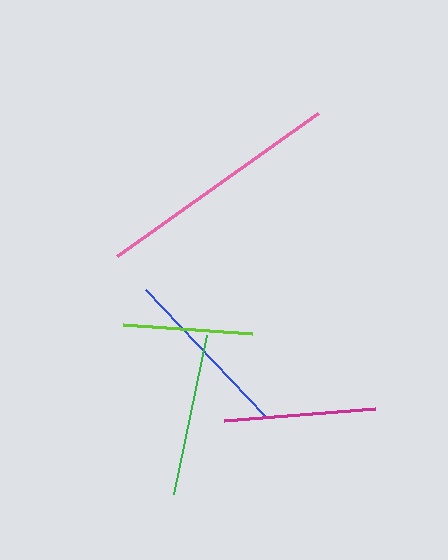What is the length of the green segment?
The green segment is approximately 163 pixels long.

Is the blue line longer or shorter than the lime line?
The blue line is longer than the lime line.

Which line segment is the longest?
The pink line is the longest at approximately 247 pixels.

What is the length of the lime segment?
The lime segment is approximately 129 pixels long.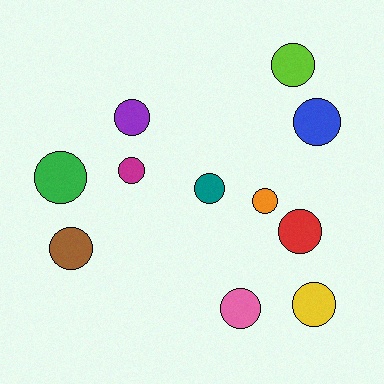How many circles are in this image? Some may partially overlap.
There are 11 circles.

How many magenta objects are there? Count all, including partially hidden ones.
There is 1 magenta object.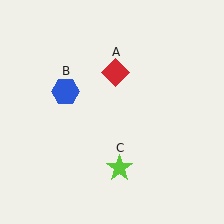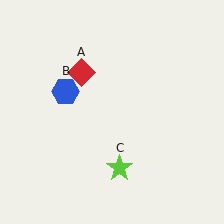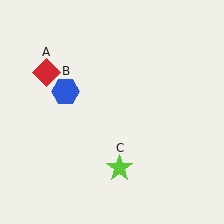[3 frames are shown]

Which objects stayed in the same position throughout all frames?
Blue hexagon (object B) and lime star (object C) remained stationary.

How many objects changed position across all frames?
1 object changed position: red diamond (object A).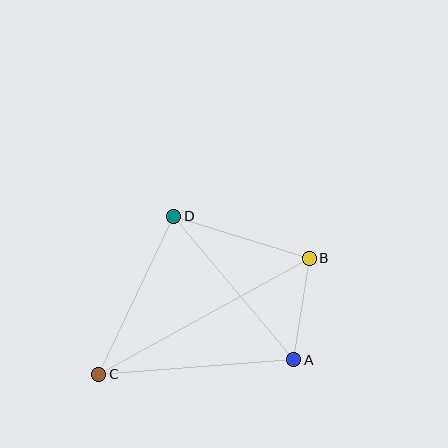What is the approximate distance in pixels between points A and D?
The distance between A and D is approximately 187 pixels.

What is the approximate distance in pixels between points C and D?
The distance between C and D is approximately 175 pixels.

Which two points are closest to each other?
Points A and B are closest to each other.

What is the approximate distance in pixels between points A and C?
The distance between A and C is approximately 195 pixels.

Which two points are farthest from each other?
Points B and C are farthest from each other.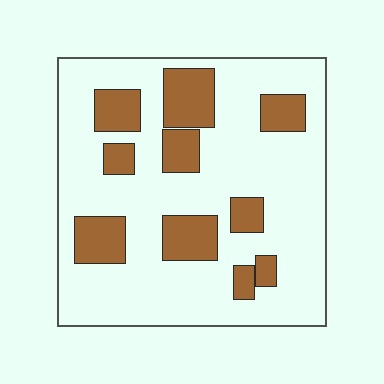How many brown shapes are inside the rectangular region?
10.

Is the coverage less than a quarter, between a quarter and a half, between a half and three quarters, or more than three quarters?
Less than a quarter.